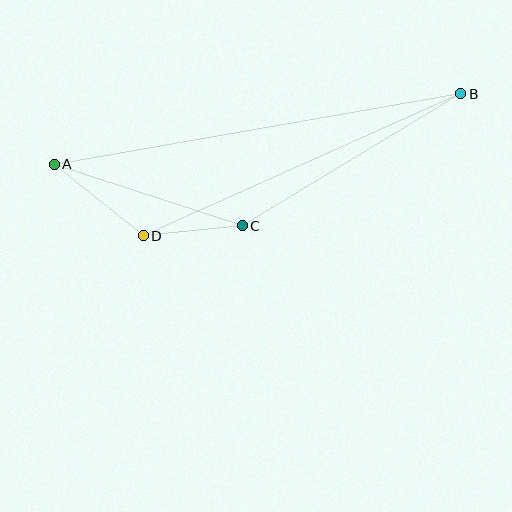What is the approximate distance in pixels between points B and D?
The distance between B and D is approximately 348 pixels.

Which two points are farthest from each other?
Points A and B are farthest from each other.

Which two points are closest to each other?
Points C and D are closest to each other.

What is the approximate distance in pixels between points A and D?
The distance between A and D is approximately 114 pixels.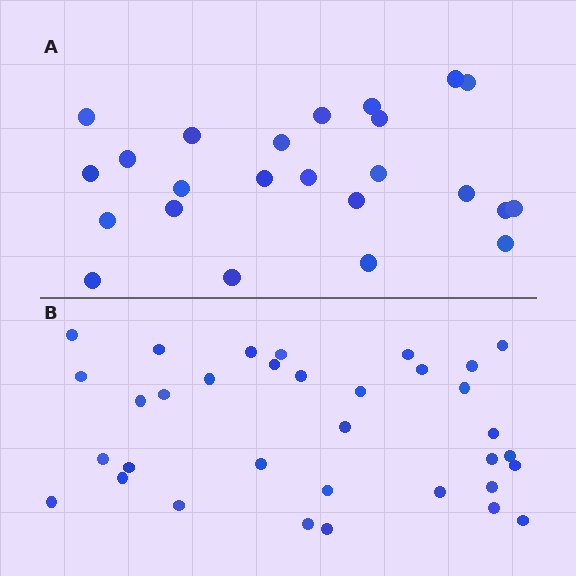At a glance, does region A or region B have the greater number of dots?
Region B (the bottom region) has more dots.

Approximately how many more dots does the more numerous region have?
Region B has roughly 10 or so more dots than region A.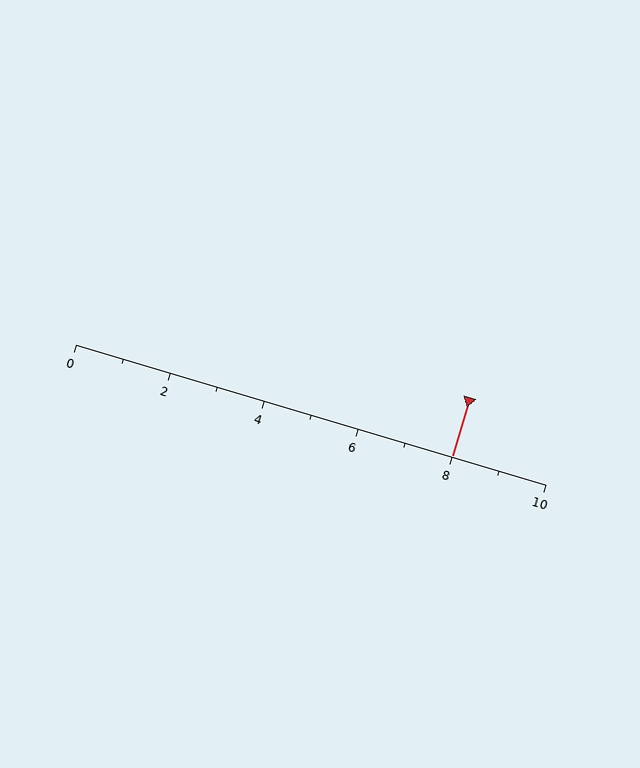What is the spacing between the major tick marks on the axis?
The major ticks are spaced 2 apart.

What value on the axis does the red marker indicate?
The marker indicates approximately 8.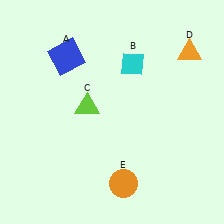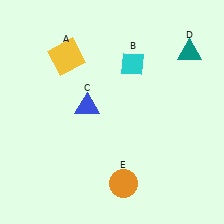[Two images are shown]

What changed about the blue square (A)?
In Image 1, A is blue. In Image 2, it changed to yellow.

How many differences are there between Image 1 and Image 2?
There are 3 differences between the two images.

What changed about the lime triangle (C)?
In Image 1, C is lime. In Image 2, it changed to blue.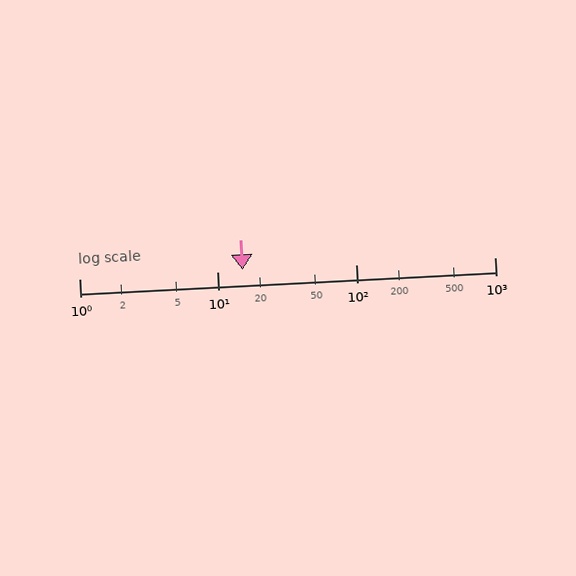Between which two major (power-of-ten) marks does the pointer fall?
The pointer is between 10 and 100.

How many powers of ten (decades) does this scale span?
The scale spans 3 decades, from 1 to 1000.